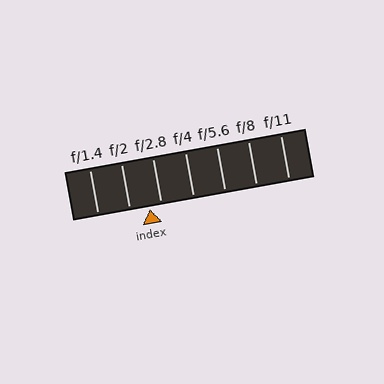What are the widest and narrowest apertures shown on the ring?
The widest aperture shown is f/1.4 and the narrowest is f/11.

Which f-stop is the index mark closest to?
The index mark is closest to f/2.8.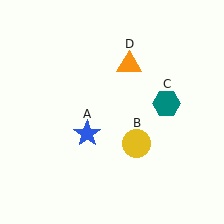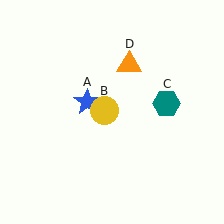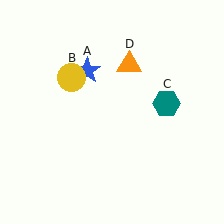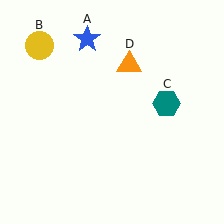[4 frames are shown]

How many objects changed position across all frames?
2 objects changed position: blue star (object A), yellow circle (object B).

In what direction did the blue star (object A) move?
The blue star (object A) moved up.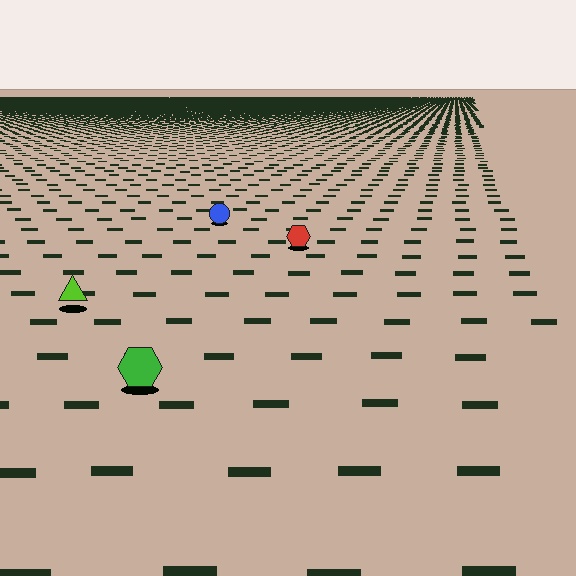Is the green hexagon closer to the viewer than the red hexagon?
Yes. The green hexagon is closer — you can tell from the texture gradient: the ground texture is coarser near it.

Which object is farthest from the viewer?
The blue circle is farthest from the viewer. It appears smaller and the ground texture around it is denser.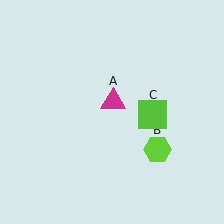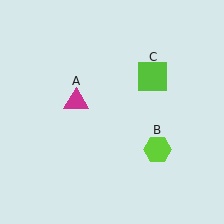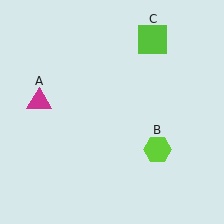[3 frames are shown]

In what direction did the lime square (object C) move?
The lime square (object C) moved up.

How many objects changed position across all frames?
2 objects changed position: magenta triangle (object A), lime square (object C).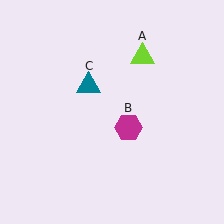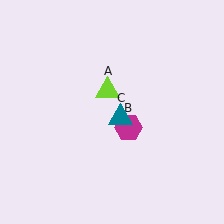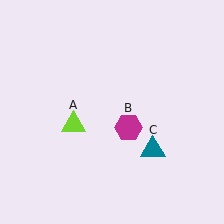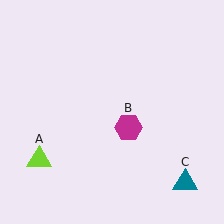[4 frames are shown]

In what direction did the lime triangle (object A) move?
The lime triangle (object A) moved down and to the left.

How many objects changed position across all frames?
2 objects changed position: lime triangle (object A), teal triangle (object C).